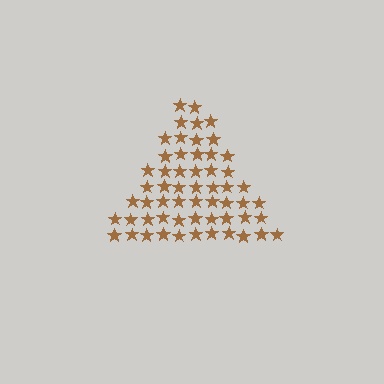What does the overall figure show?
The overall figure shows a triangle.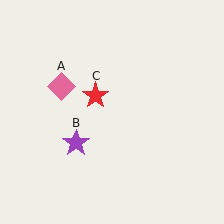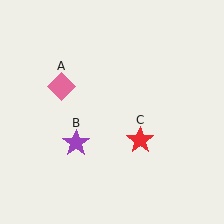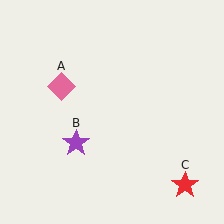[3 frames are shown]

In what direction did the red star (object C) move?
The red star (object C) moved down and to the right.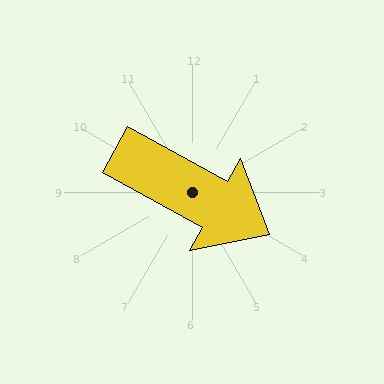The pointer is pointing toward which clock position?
Roughly 4 o'clock.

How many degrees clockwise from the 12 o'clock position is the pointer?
Approximately 119 degrees.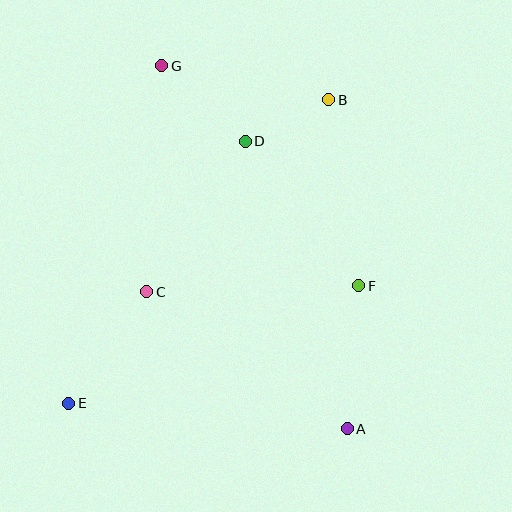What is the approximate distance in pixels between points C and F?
The distance between C and F is approximately 212 pixels.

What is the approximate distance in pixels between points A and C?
The distance between A and C is approximately 243 pixels.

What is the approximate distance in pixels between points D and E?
The distance between D and E is approximately 316 pixels.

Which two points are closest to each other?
Points B and D are closest to each other.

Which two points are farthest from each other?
Points A and G are farthest from each other.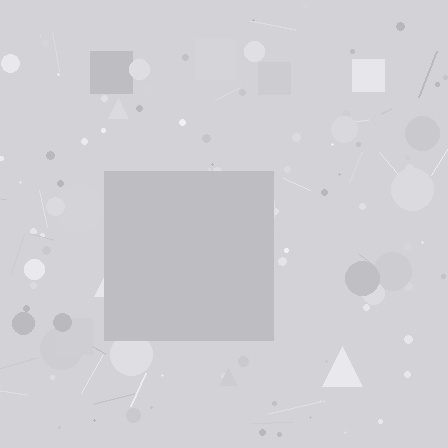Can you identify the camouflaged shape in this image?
The camouflaged shape is a square.